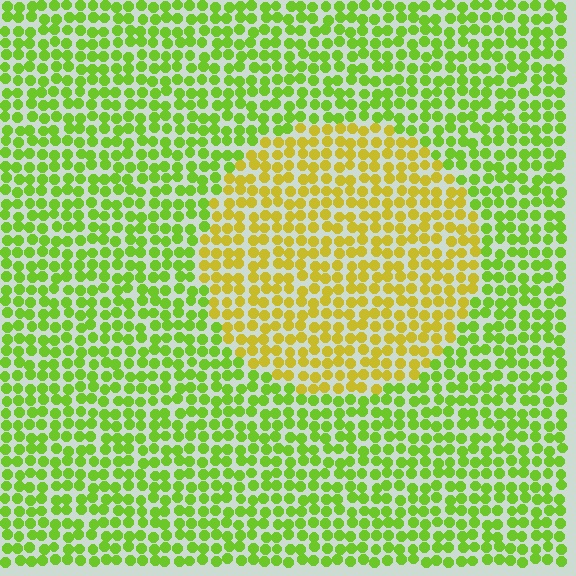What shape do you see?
I see a circle.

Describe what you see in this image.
The image is filled with small lime elements in a uniform arrangement. A circle-shaped region is visible where the elements are tinted to a slightly different hue, forming a subtle color boundary.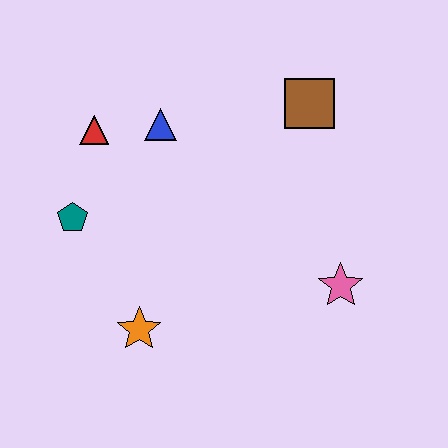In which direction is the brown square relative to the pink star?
The brown square is above the pink star.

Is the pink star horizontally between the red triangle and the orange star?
No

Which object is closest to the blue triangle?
The red triangle is closest to the blue triangle.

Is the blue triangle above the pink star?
Yes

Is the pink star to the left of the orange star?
No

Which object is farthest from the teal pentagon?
The pink star is farthest from the teal pentagon.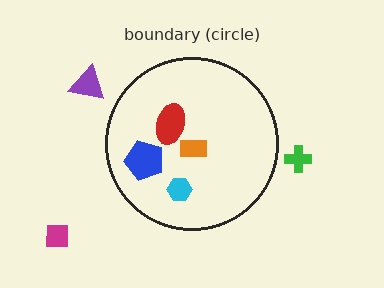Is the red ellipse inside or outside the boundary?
Inside.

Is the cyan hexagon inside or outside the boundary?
Inside.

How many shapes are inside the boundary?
4 inside, 3 outside.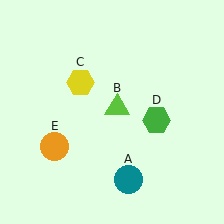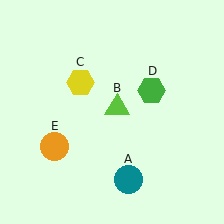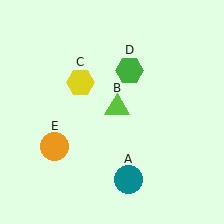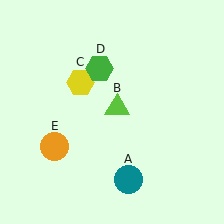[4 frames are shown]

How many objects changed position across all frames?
1 object changed position: green hexagon (object D).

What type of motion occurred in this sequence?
The green hexagon (object D) rotated counterclockwise around the center of the scene.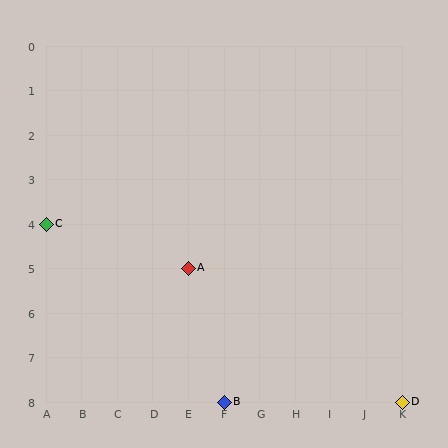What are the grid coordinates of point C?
Point C is at grid coordinates (A, 4).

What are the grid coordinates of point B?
Point B is at grid coordinates (F, 8).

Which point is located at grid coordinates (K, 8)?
Point D is at (K, 8).